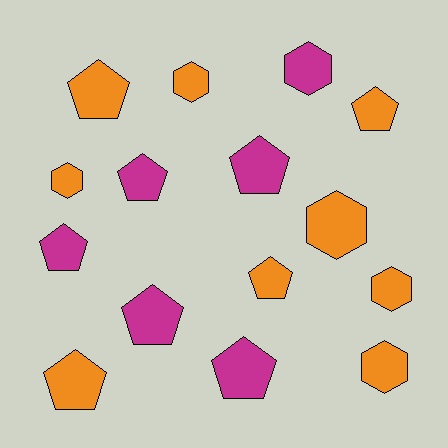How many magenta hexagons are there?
There is 1 magenta hexagon.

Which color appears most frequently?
Orange, with 9 objects.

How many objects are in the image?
There are 15 objects.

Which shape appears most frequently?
Pentagon, with 9 objects.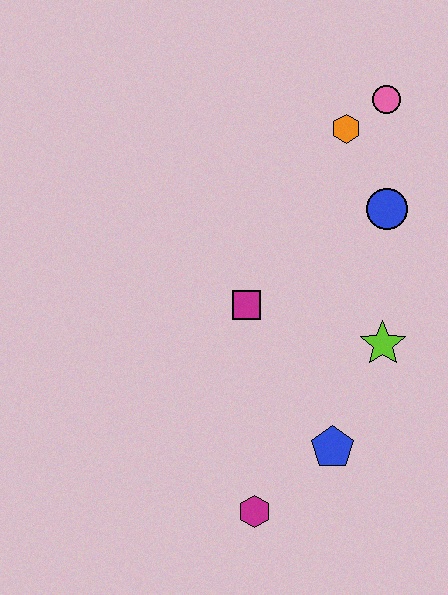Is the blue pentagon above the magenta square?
No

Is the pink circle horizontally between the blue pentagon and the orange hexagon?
No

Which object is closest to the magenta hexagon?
The blue pentagon is closest to the magenta hexagon.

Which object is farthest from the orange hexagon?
The magenta hexagon is farthest from the orange hexagon.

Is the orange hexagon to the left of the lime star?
Yes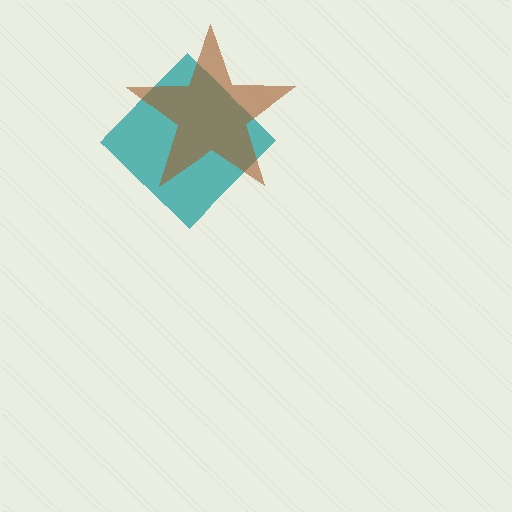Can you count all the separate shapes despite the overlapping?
Yes, there are 2 separate shapes.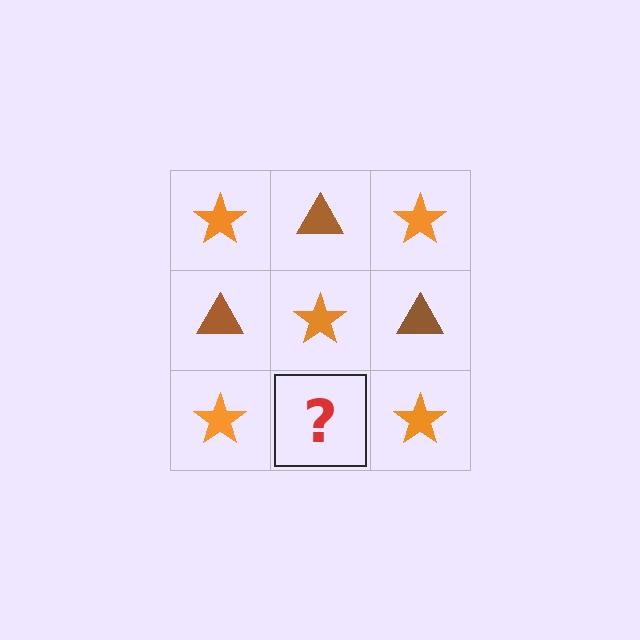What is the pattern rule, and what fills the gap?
The rule is that it alternates orange star and brown triangle in a checkerboard pattern. The gap should be filled with a brown triangle.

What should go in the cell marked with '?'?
The missing cell should contain a brown triangle.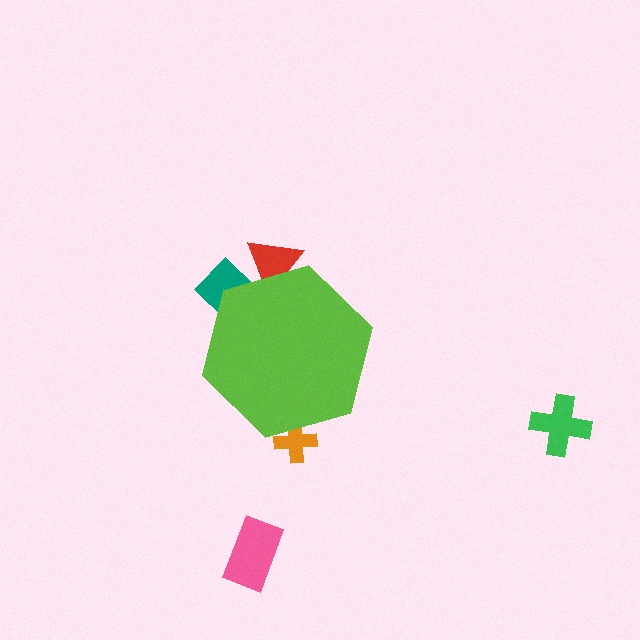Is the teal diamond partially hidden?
Yes, the teal diamond is partially hidden behind the lime hexagon.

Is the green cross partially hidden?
No, the green cross is fully visible.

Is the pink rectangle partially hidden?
No, the pink rectangle is fully visible.